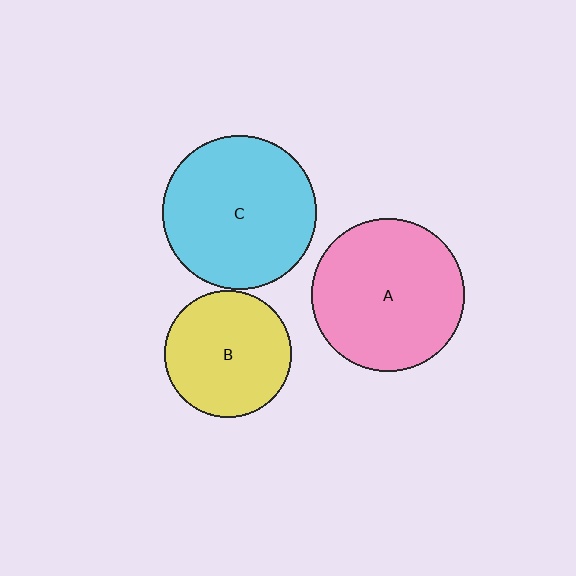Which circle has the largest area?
Circle C (cyan).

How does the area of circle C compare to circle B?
Approximately 1.5 times.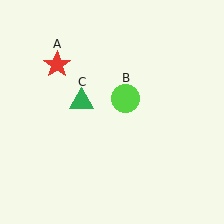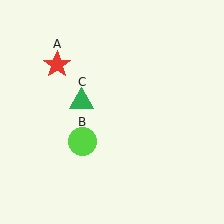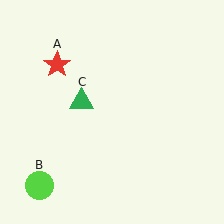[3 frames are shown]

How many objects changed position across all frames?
1 object changed position: lime circle (object B).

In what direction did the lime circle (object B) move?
The lime circle (object B) moved down and to the left.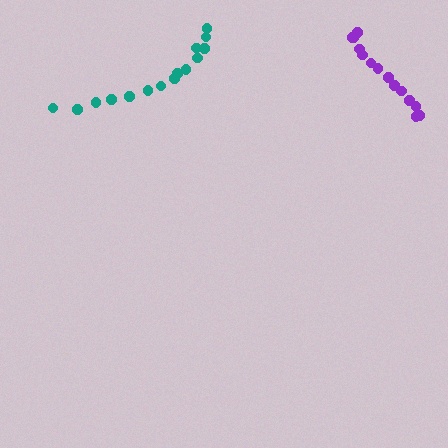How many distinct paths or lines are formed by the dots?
There are 2 distinct paths.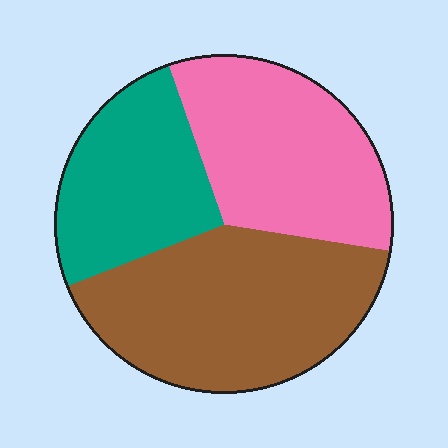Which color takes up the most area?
Brown, at roughly 40%.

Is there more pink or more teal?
Pink.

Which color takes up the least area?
Teal, at roughly 25%.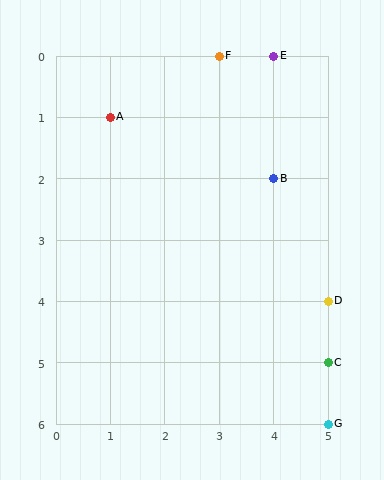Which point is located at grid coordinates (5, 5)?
Point C is at (5, 5).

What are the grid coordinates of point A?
Point A is at grid coordinates (1, 1).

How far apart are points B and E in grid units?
Points B and E are 2 rows apart.